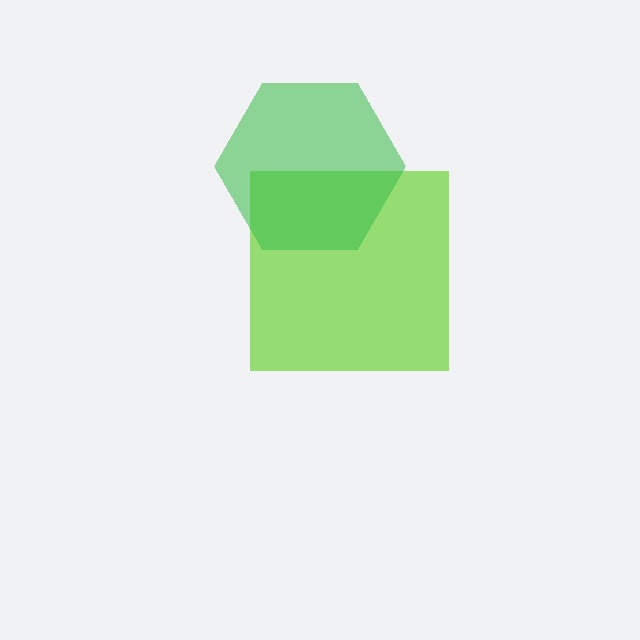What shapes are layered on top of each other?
The layered shapes are: a lime square, a green hexagon.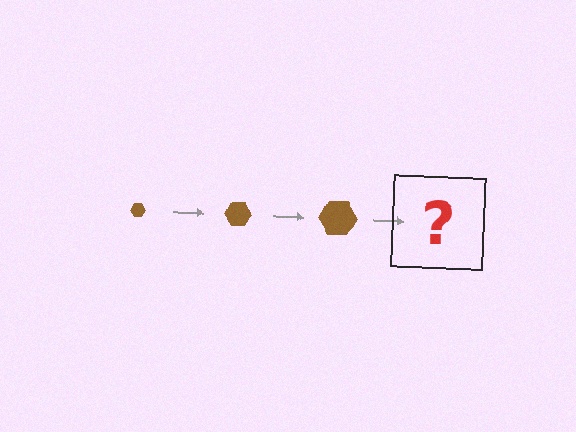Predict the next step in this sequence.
The next step is a brown hexagon, larger than the previous one.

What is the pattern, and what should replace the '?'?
The pattern is that the hexagon gets progressively larger each step. The '?' should be a brown hexagon, larger than the previous one.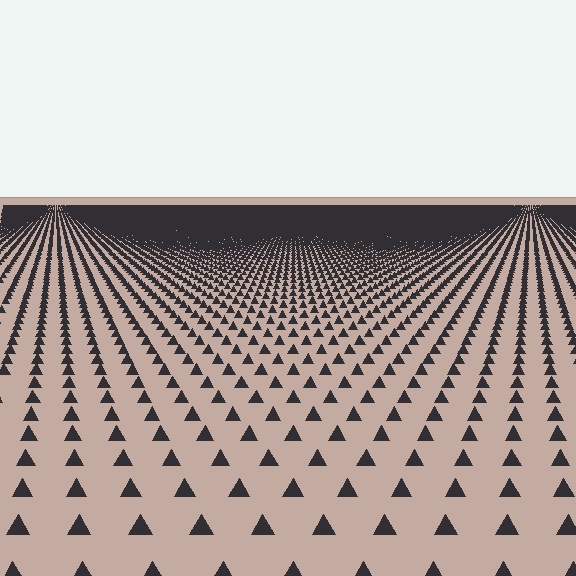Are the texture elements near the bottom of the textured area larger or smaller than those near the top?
Larger. Near the bottom, elements are closer to the viewer and appear at a bigger on-screen size.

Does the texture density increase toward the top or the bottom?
Density increases toward the top.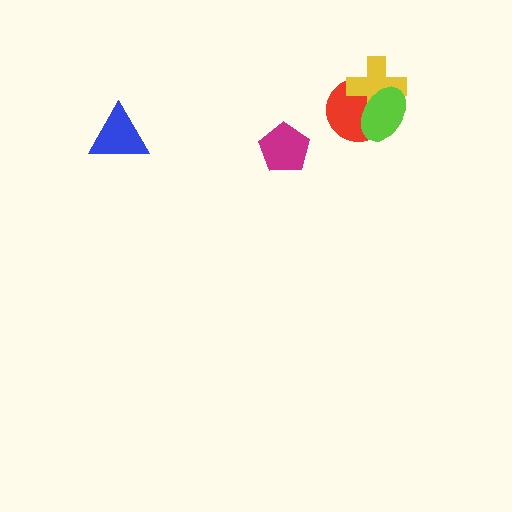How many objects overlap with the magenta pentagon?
0 objects overlap with the magenta pentagon.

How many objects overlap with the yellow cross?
2 objects overlap with the yellow cross.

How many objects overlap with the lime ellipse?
2 objects overlap with the lime ellipse.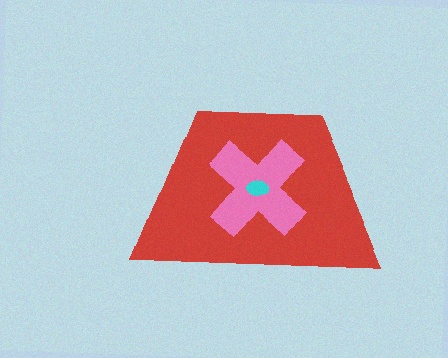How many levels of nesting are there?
3.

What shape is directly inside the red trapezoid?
The pink cross.